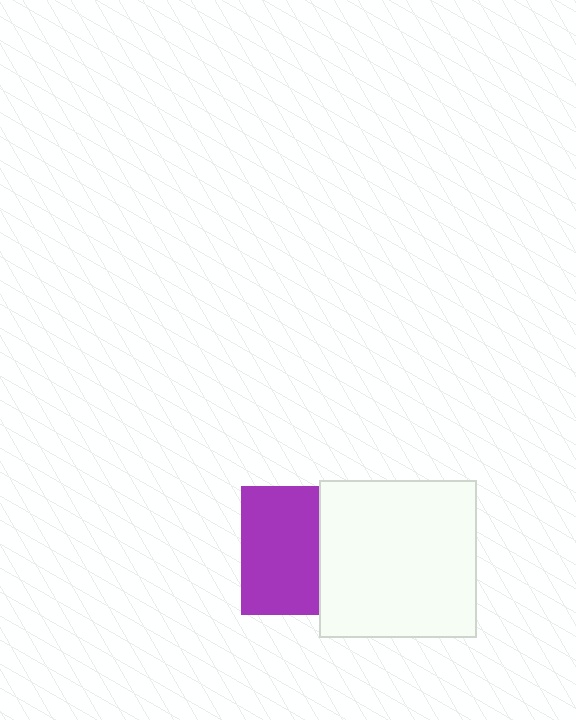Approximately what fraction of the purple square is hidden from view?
Roughly 40% of the purple square is hidden behind the white square.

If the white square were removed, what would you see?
You would see the complete purple square.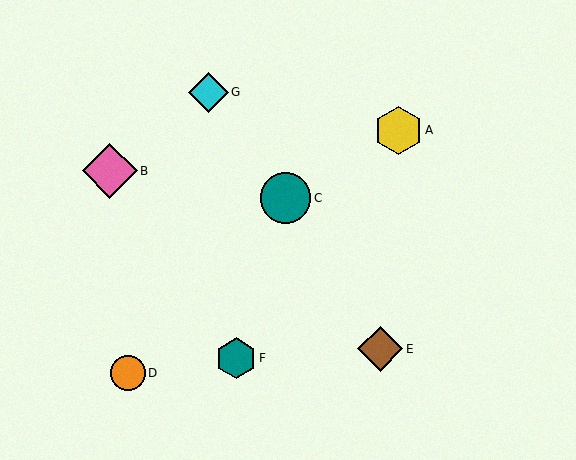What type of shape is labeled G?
Shape G is a cyan diamond.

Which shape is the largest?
The pink diamond (labeled B) is the largest.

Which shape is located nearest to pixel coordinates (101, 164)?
The pink diamond (labeled B) at (110, 171) is nearest to that location.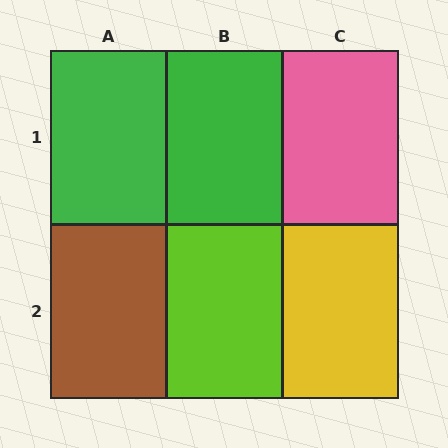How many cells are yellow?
1 cell is yellow.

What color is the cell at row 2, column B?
Lime.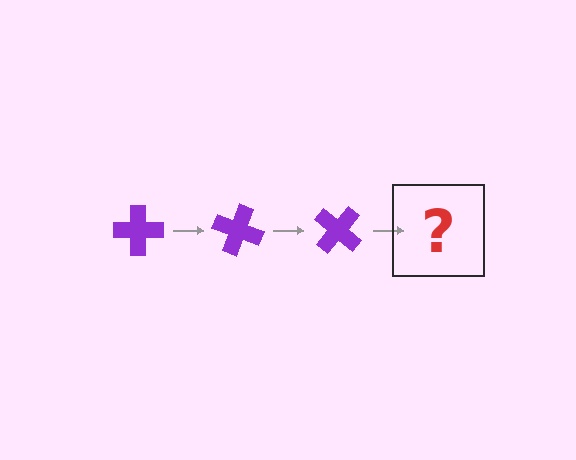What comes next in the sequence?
The next element should be a purple cross rotated 60 degrees.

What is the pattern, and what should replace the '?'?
The pattern is that the cross rotates 20 degrees each step. The '?' should be a purple cross rotated 60 degrees.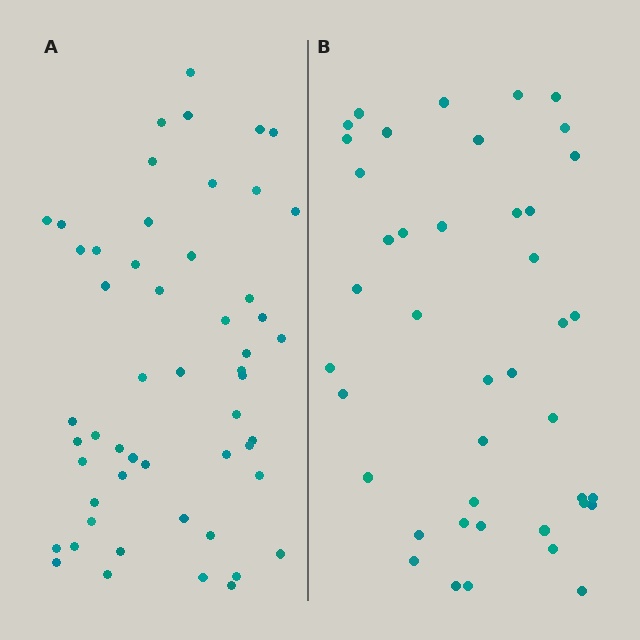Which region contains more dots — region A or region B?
Region A (the left region) has more dots.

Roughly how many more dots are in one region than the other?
Region A has roughly 12 or so more dots than region B.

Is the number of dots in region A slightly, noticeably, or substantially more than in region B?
Region A has noticeably more, but not dramatically so. The ratio is roughly 1.3 to 1.